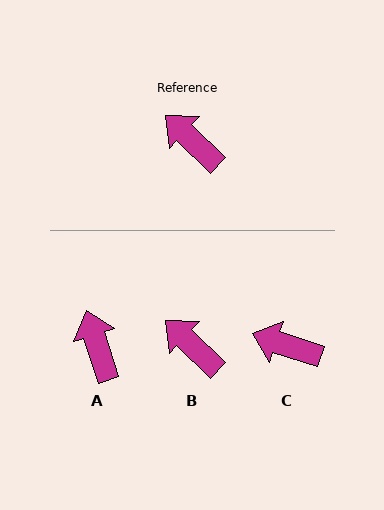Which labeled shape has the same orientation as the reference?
B.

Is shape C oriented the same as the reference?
No, it is off by about 25 degrees.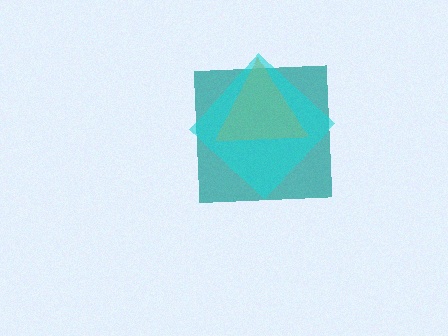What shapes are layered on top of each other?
The layered shapes are: a teal square, an orange triangle, a cyan diamond.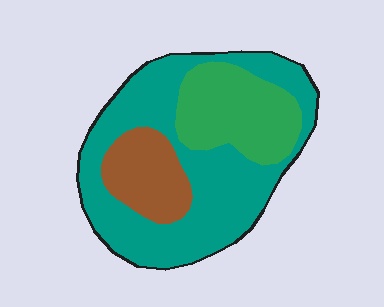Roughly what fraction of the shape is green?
Green takes up less than a quarter of the shape.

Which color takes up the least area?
Brown, at roughly 15%.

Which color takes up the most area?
Teal, at roughly 60%.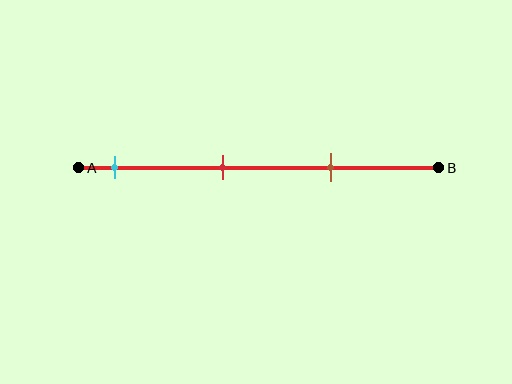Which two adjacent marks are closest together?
The red and brown marks are the closest adjacent pair.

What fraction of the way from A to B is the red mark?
The red mark is approximately 40% (0.4) of the way from A to B.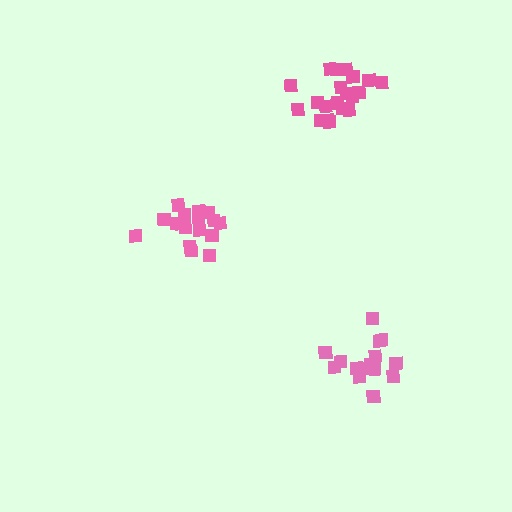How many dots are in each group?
Group 1: 16 dots, Group 2: 20 dots, Group 3: 18 dots (54 total).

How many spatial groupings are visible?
There are 3 spatial groupings.